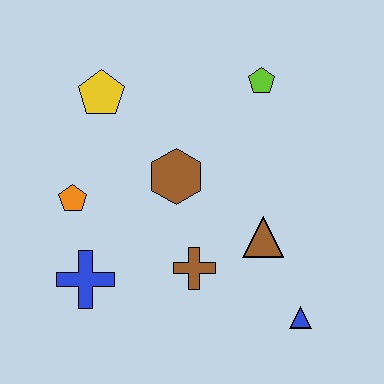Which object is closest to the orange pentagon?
The blue cross is closest to the orange pentagon.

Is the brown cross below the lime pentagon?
Yes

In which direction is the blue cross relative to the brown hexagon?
The blue cross is below the brown hexagon.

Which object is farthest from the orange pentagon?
The blue triangle is farthest from the orange pentagon.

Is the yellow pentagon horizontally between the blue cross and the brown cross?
Yes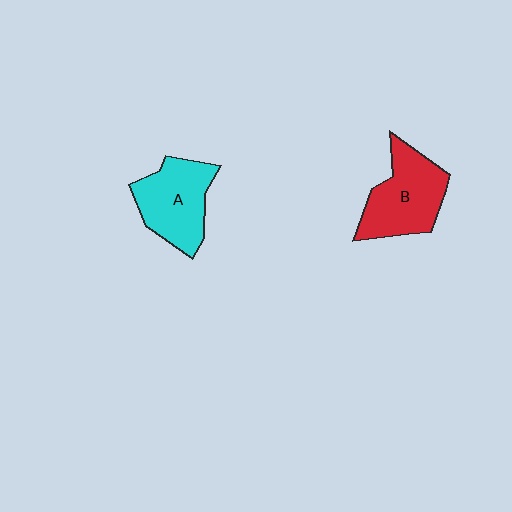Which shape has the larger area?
Shape B (red).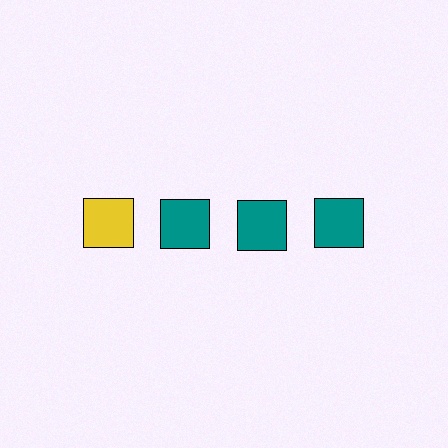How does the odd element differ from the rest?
It has a different color: yellow instead of teal.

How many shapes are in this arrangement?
There are 4 shapes arranged in a grid pattern.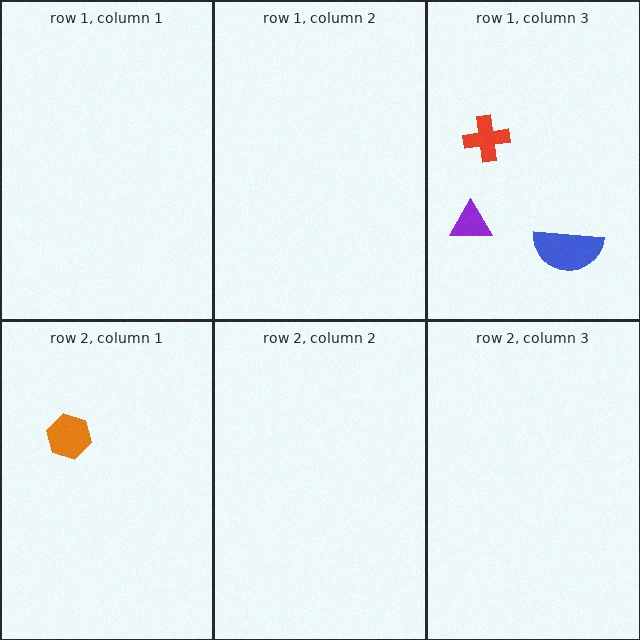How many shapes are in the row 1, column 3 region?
3.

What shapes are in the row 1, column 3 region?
The purple triangle, the red cross, the blue semicircle.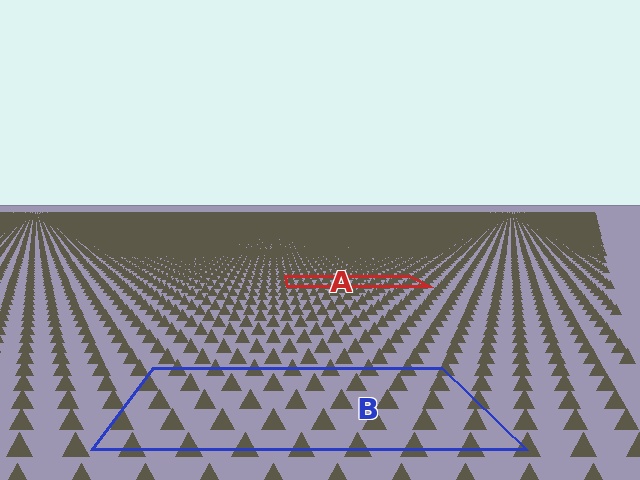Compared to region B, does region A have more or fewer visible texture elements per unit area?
Region A has more texture elements per unit area — they are packed more densely because it is farther away.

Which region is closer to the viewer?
Region B is closer. The texture elements there are larger and more spread out.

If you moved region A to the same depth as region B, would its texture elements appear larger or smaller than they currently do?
They would appear larger. At a closer depth, the same texture elements are projected at a bigger on-screen size.